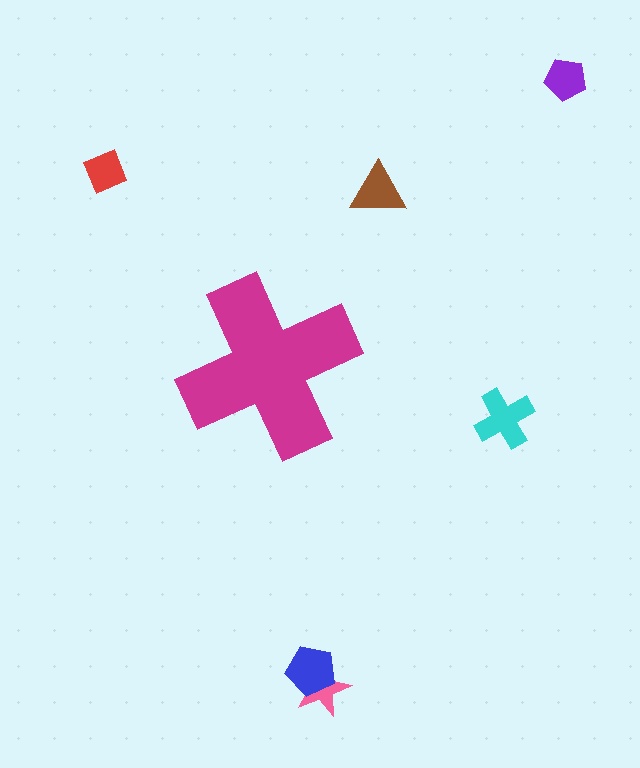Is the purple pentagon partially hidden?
No, the purple pentagon is fully visible.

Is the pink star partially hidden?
No, the pink star is fully visible.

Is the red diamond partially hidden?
No, the red diamond is fully visible.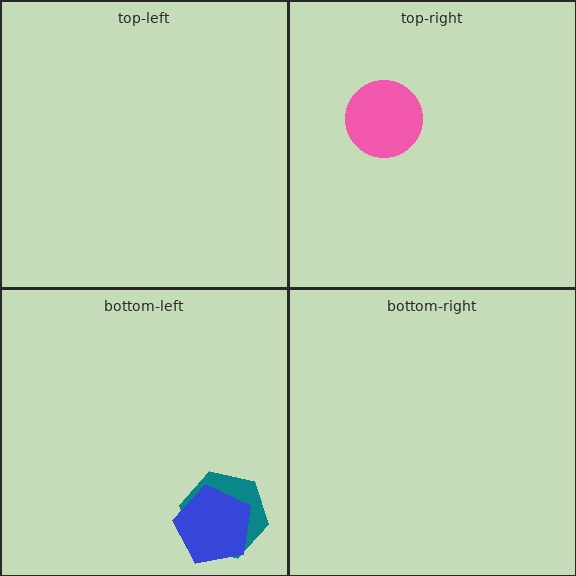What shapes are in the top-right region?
The pink circle.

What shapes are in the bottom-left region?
The teal hexagon, the blue pentagon.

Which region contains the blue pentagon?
The bottom-left region.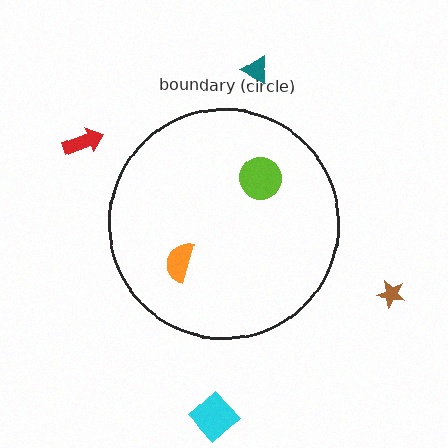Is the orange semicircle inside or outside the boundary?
Inside.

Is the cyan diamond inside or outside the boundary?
Outside.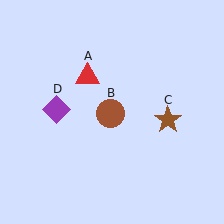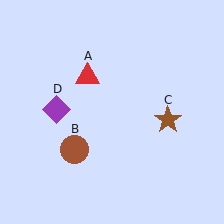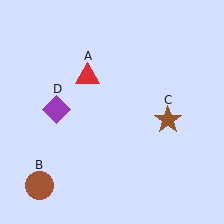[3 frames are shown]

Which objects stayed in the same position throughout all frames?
Red triangle (object A) and brown star (object C) and purple diamond (object D) remained stationary.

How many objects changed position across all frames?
1 object changed position: brown circle (object B).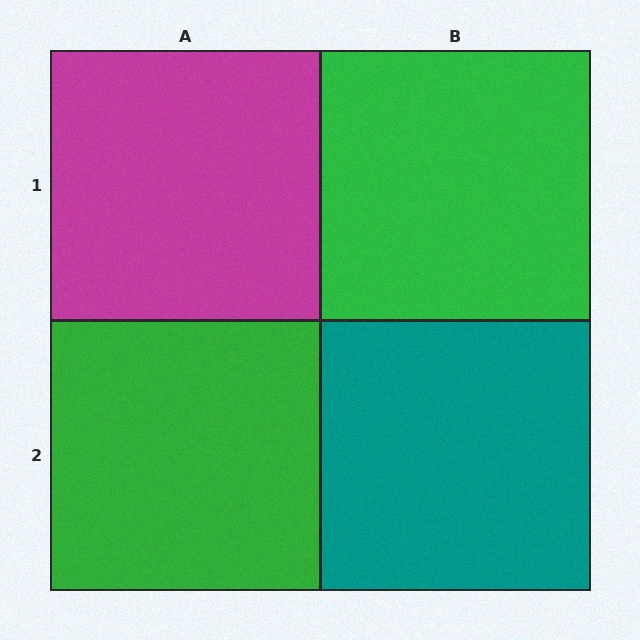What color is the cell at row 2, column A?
Green.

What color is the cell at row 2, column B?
Teal.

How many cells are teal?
1 cell is teal.